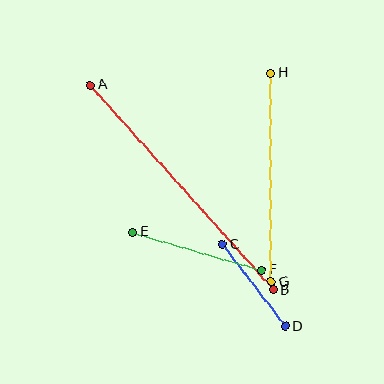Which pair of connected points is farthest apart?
Points A and B are farthest apart.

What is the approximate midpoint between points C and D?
The midpoint is at approximately (254, 285) pixels.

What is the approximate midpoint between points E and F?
The midpoint is at approximately (197, 251) pixels.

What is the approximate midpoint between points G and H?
The midpoint is at approximately (271, 178) pixels.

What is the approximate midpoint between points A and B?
The midpoint is at approximately (182, 188) pixels.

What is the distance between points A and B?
The distance is approximately 274 pixels.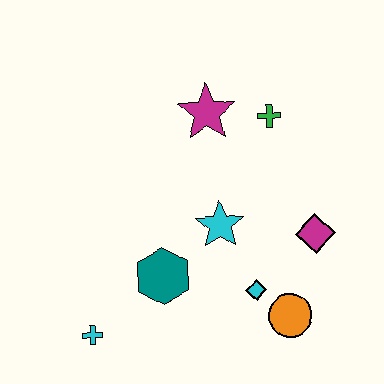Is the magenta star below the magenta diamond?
No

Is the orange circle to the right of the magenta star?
Yes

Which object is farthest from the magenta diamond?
The cyan cross is farthest from the magenta diamond.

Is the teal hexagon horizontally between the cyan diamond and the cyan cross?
Yes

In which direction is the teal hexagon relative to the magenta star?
The teal hexagon is below the magenta star.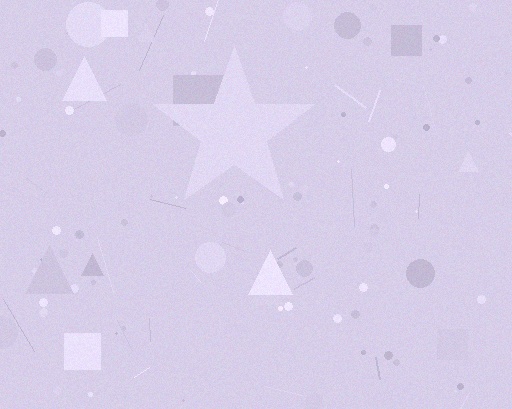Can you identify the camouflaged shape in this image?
The camouflaged shape is a star.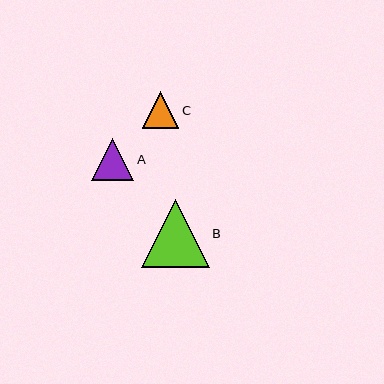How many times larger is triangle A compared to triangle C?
Triangle A is approximately 1.2 times the size of triangle C.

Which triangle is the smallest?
Triangle C is the smallest with a size of approximately 37 pixels.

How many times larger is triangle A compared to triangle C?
Triangle A is approximately 1.2 times the size of triangle C.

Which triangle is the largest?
Triangle B is the largest with a size of approximately 68 pixels.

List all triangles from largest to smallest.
From largest to smallest: B, A, C.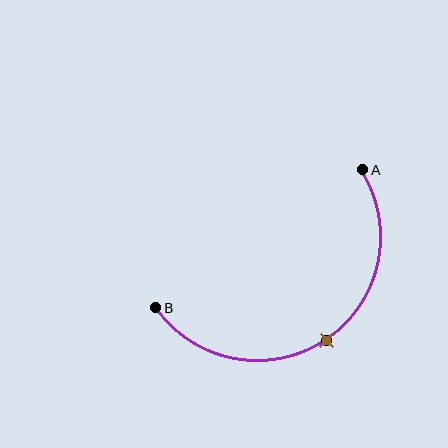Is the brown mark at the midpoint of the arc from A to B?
Yes. The brown mark lies on the arc at equal arc-length from both A and B — it is the arc midpoint.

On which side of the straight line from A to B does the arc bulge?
The arc bulges below and to the right of the straight line connecting A and B.